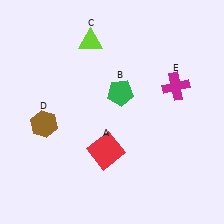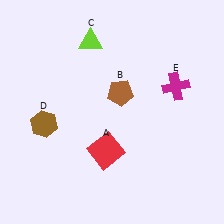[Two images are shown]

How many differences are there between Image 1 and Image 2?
There is 1 difference between the two images.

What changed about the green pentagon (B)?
In Image 1, B is green. In Image 2, it changed to brown.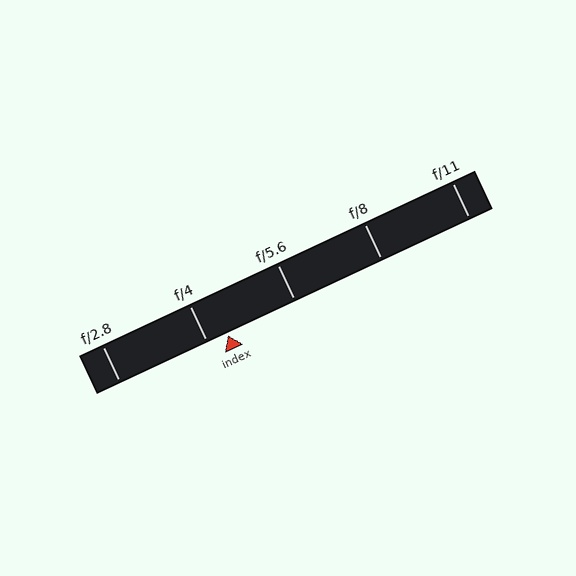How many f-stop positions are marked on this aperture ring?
There are 5 f-stop positions marked.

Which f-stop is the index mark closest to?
The index mark is closest to f/4.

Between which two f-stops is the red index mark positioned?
The index mark is between f/4 and f/5.6.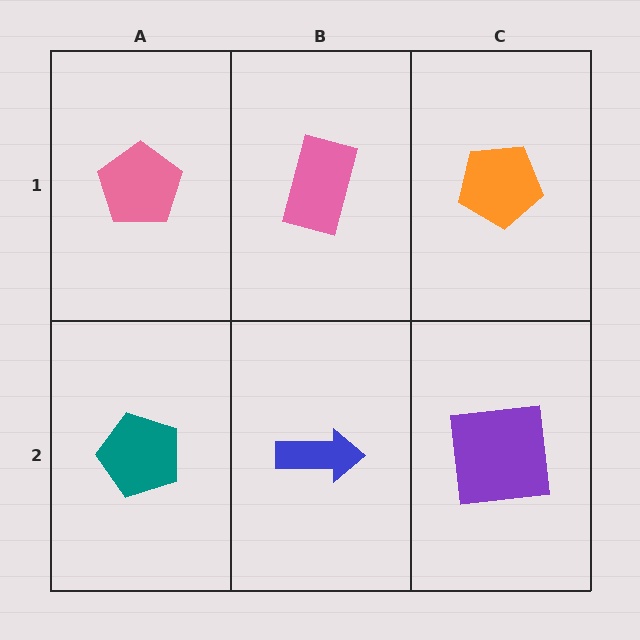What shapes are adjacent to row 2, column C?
An orange pentagon (row 1, column C), a blue arrow (row 2, column B).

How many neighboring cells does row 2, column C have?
2.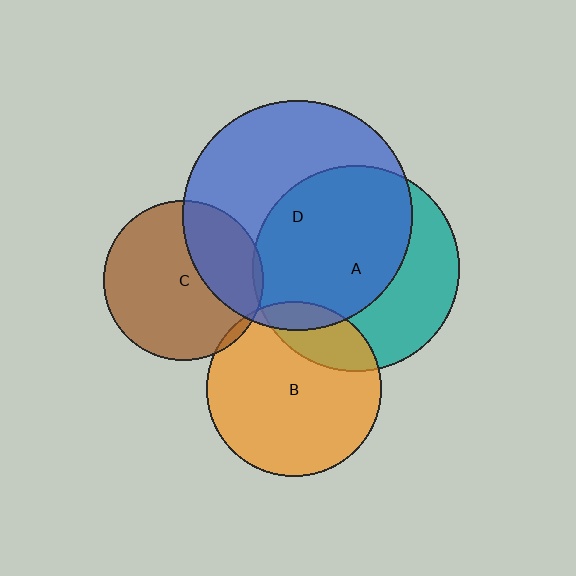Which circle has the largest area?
Circle D (blue).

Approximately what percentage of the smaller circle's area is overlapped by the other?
Approximately 30%.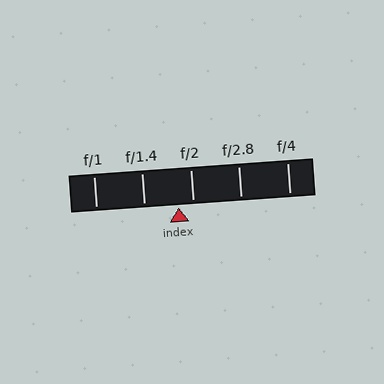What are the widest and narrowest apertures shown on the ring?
The widest aperture shown is f/1 and the narrowest is f/4.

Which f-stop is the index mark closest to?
The index mark is closest to f/2.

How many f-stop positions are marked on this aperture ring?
There are 5 f-stop positions marked.